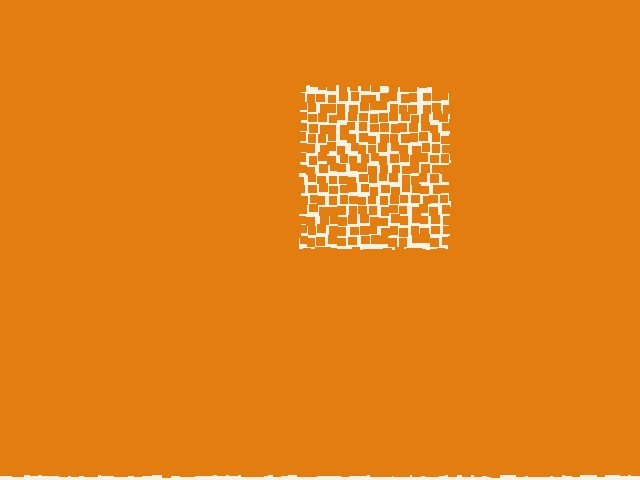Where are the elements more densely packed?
The elements are more densely packed outside the rectangle boundary.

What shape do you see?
I see a rectangle.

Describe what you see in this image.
The image contains small orange elements arranged at two different densities. A rectangle-shaped region is visible where the elements are less densely packed than the surrounding area.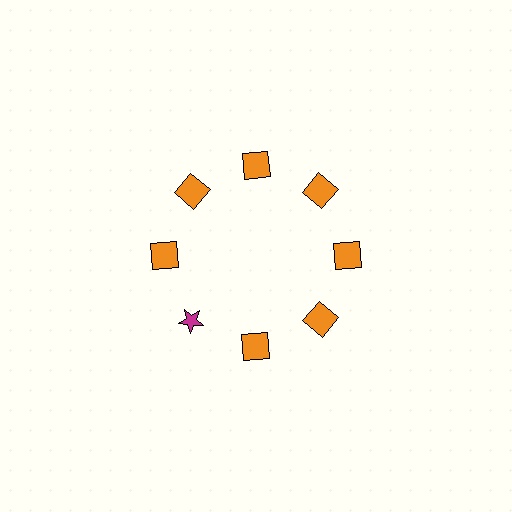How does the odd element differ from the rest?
It differs in both color (magenta instead of orange) and shape (star instead of square).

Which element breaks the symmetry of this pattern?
The magenta star at roughly the 8 o'clock position breaks the symmetry. All other shapes are orange squares.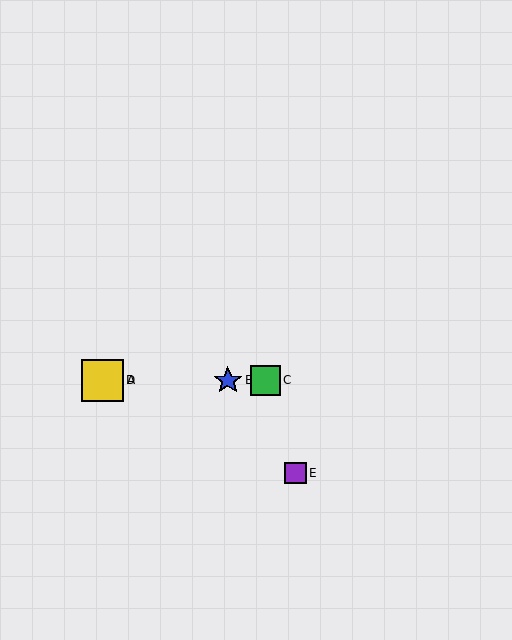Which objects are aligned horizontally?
Objects A, B, C, D are aligned horizontally.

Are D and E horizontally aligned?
No, D is at y≈380 and E is at y≈473.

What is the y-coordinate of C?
Object C is at y≈380.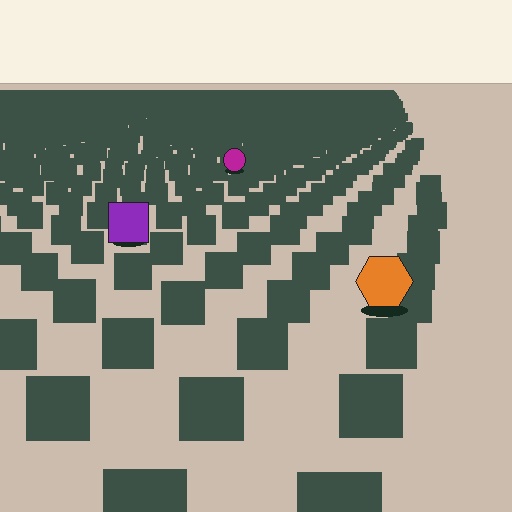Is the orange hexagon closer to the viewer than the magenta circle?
Yes. The orange hexagon is closer — you can tell from the texture gradient: the ground texture is coarser near it.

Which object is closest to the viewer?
The orange hexagon is closest. The texture marks near it are larger and more spread out.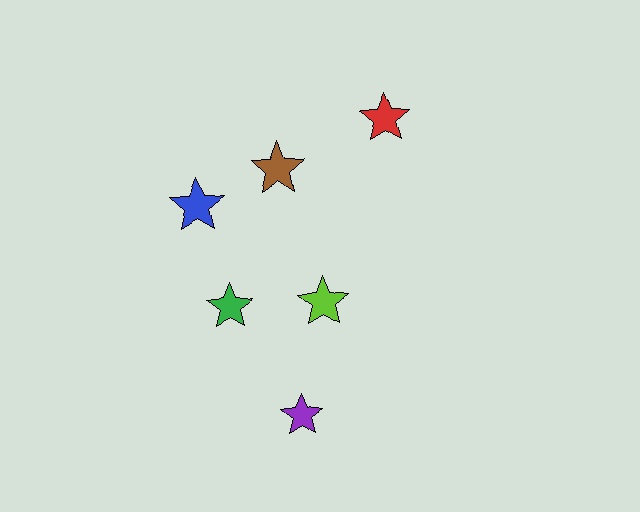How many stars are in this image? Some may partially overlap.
There are 6 stars.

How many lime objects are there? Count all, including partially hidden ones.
There is 1 lime object.